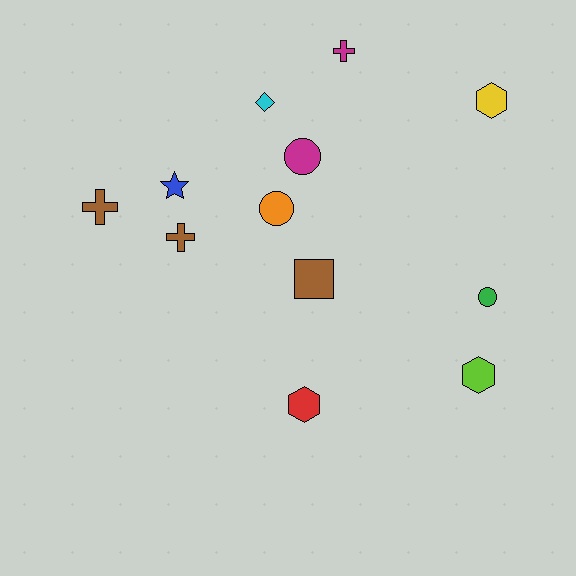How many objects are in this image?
There are 12 objects.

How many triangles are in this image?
There are no triangles.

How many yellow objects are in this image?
There is 1 yellow object.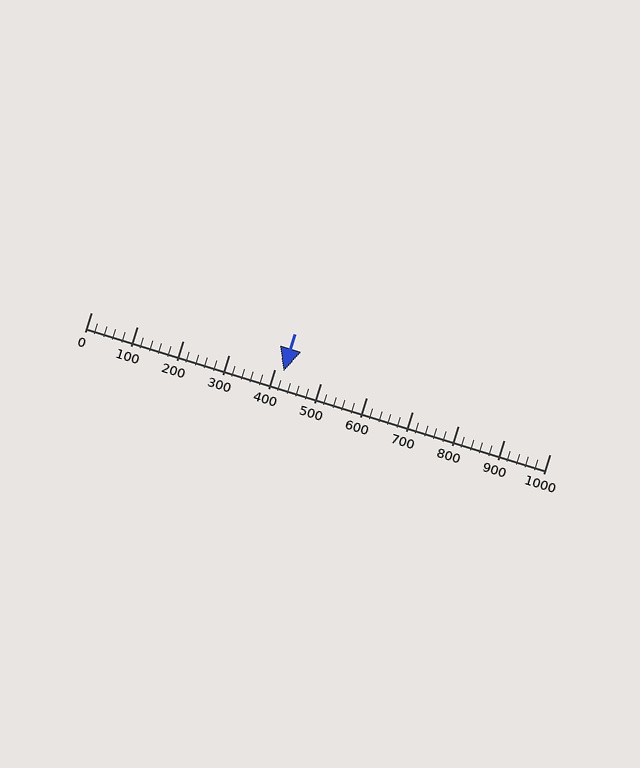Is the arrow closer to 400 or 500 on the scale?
The arrow is closer to 400.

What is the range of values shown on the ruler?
The ruler shows values from 0 to 1000.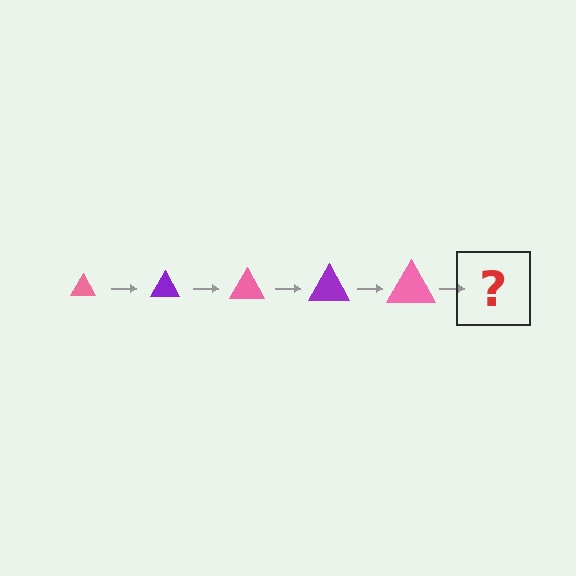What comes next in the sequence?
The next element should be a purple triangle, larger than the previous one.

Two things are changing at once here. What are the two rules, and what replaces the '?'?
The two rules are that the triangle grows larger each step and the color cycles through pink and purple. The '?' should be a purple triangle, larger than the previous one.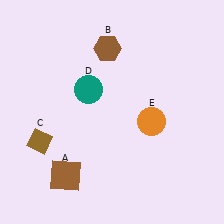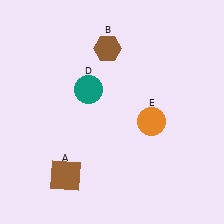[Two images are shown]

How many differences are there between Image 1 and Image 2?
There is 1 difference between the two images.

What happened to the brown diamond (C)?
The brown diamond (C) was removed in Image 2. It was in the bottom-left area of Image 1.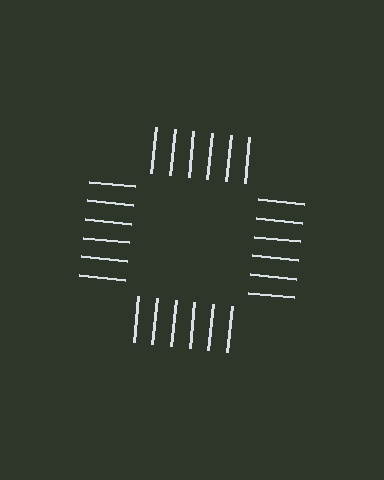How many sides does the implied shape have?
4 sides — the line-ends trace a square.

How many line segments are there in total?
24 — 6 along each of the 4 edges.